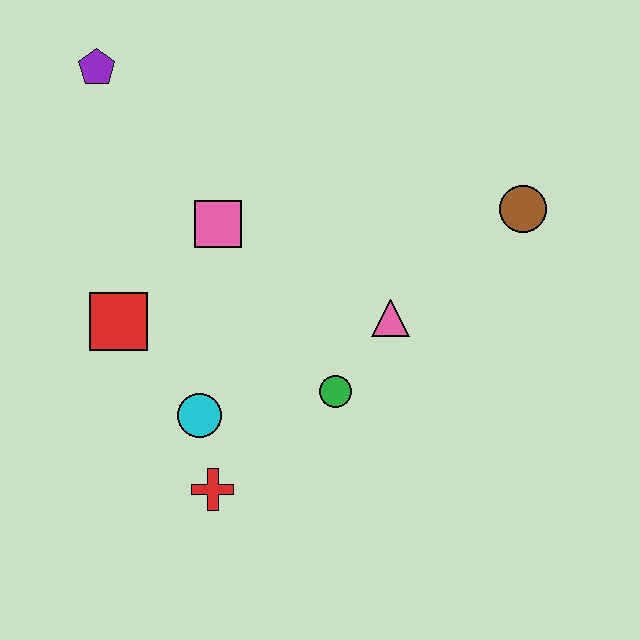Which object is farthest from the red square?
The brown circle is farthest from the red square.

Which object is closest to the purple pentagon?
The pink square is closest to the purple pentagon.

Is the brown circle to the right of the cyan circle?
Yes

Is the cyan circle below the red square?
Yes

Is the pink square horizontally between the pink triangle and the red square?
Yes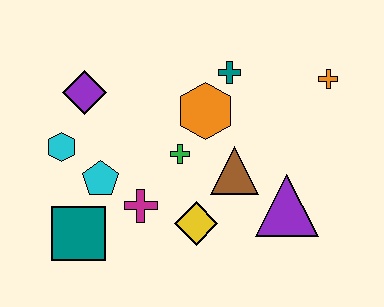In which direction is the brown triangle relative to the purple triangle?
The brown triangle is to the left of the purple triangle.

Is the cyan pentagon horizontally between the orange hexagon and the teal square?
Yes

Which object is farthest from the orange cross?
The teal square is farthest from the orange cross.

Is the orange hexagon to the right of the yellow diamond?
Yes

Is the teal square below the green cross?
Yes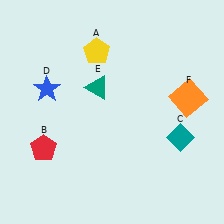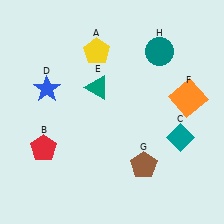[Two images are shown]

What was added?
A brown pentagon (G), a teal circle (H) were added in Image 2.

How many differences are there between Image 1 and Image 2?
There are 2 differences between the two images.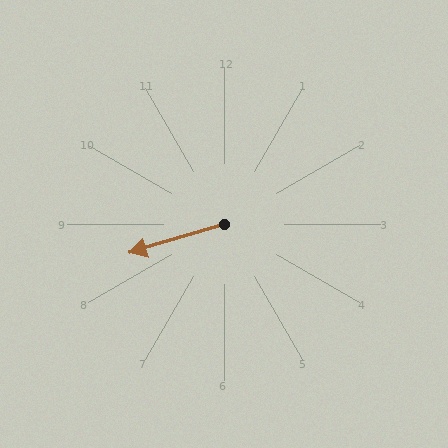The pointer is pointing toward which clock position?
Roughly 8 o'clock.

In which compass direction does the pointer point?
West.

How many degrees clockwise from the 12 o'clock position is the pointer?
Approximately 253 degrees.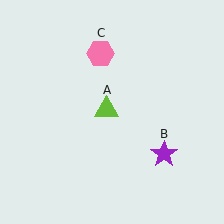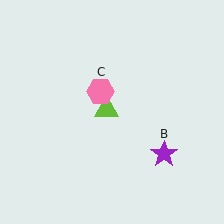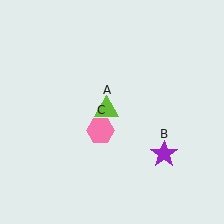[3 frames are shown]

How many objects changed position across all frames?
1 object changed position: pink hexagon (object C).